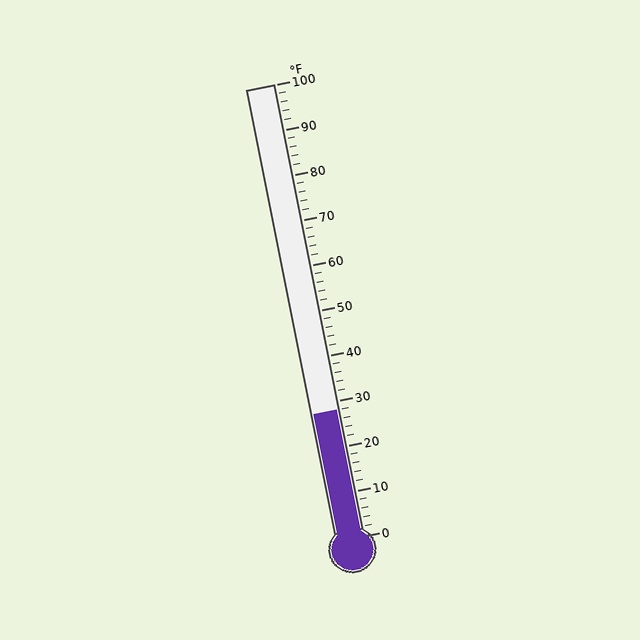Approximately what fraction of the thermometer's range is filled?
The thermometer is filled to approximately 30% of its range.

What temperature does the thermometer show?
The thermometer shows approximately 28°F.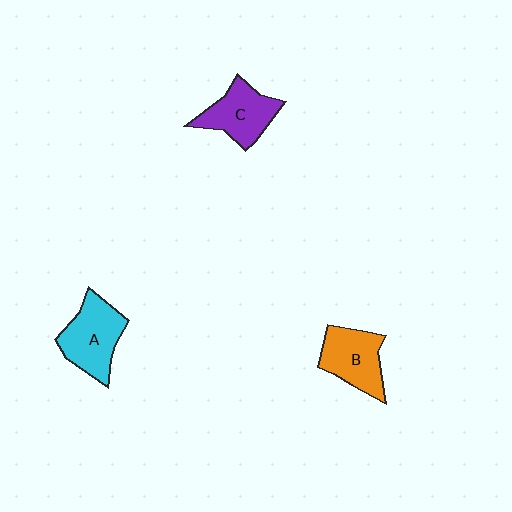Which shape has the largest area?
Shape A (cyan).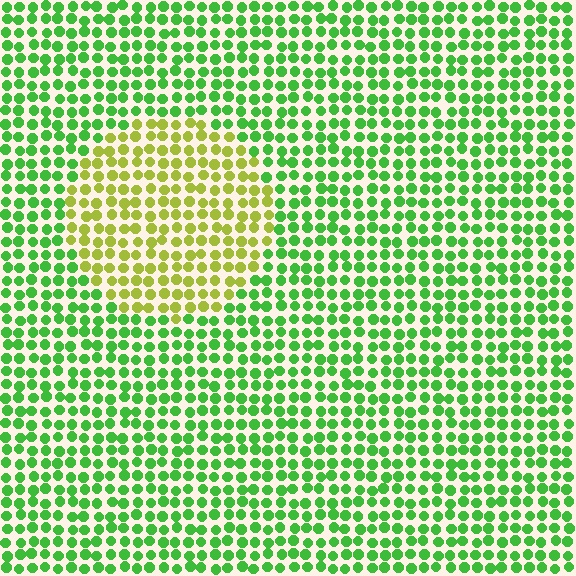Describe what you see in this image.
The image is filled with small green elements in a uniform arrangement. A circle-shaped region is visible where the elements are tinted to a slightly different hue, forming a subtle color boundary.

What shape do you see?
I see a circle.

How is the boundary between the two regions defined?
The boundary is defined purely by a slight shift in hue (about 46 degrees). Spacing, size, and orientation are identical on both sides.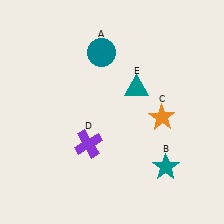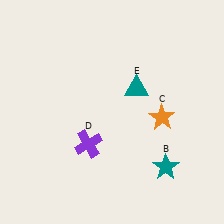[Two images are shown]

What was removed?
The teal circle (A) was removed in Image 2.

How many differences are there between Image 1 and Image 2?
There is 1 difference between the two images.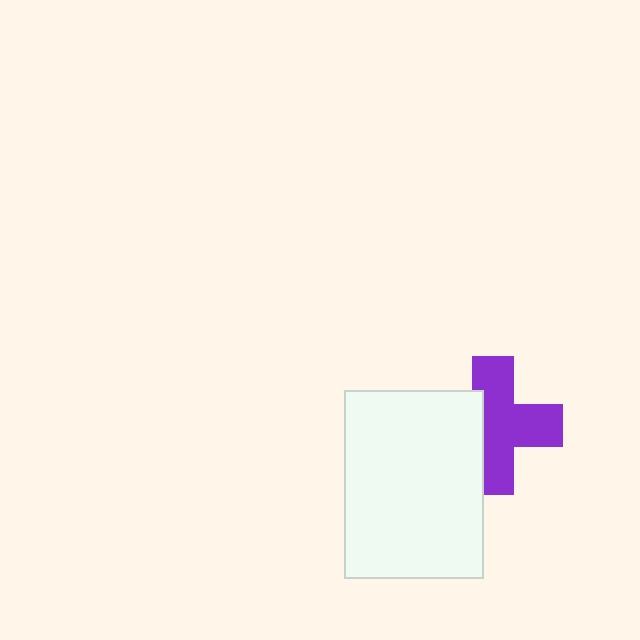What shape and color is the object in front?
The object in front is a white rectangle.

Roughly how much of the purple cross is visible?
Most of it is visible (roughly 67%).